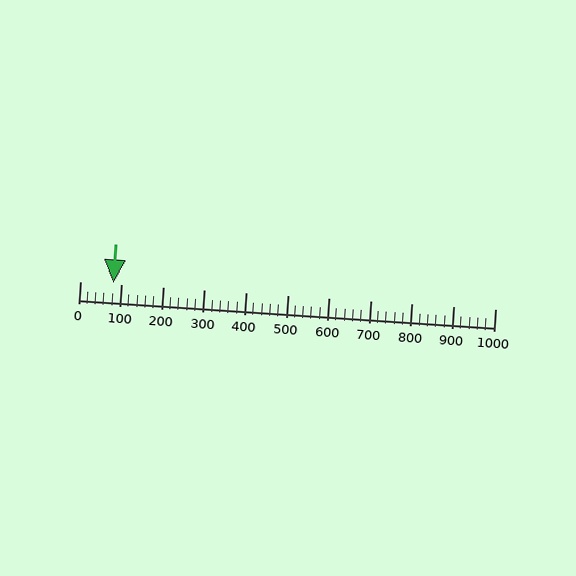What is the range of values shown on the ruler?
The ruler shows values from 0 to 1000.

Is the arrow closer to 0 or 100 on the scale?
The arrow is closer to 100.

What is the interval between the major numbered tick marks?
The major tick marks are spaced 100 units apart.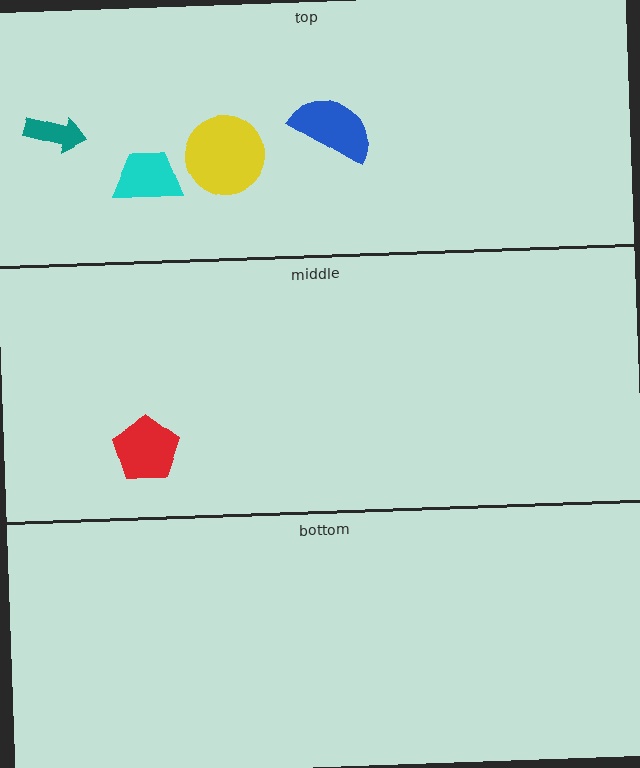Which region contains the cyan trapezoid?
The top region.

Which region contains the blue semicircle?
The top region.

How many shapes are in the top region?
4.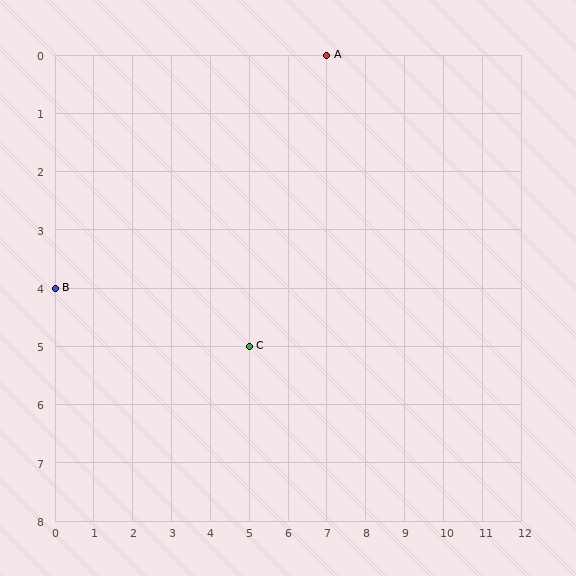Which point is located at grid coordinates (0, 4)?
Point B is at (0, 4).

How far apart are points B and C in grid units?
Points B and C are 5 columns and 1 row apart (about 5.1 grid units diagonally).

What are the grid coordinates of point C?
Point C is at grid coordinates (5, 5).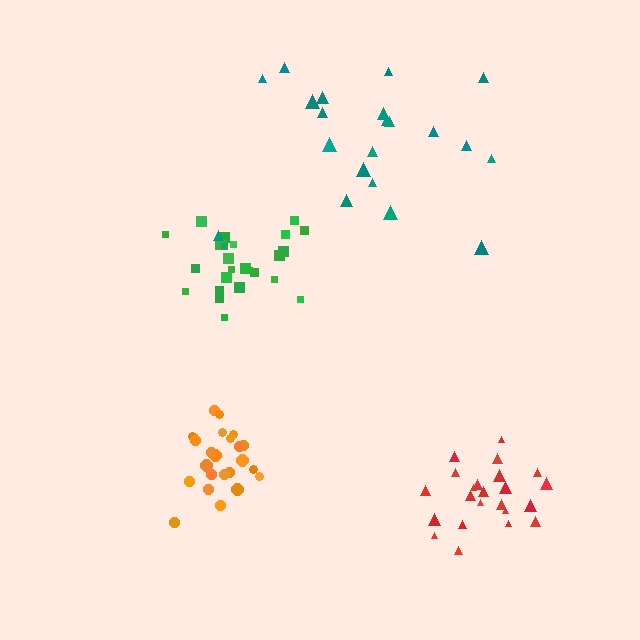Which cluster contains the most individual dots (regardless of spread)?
Red (25).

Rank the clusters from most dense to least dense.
orange, red, green, teal.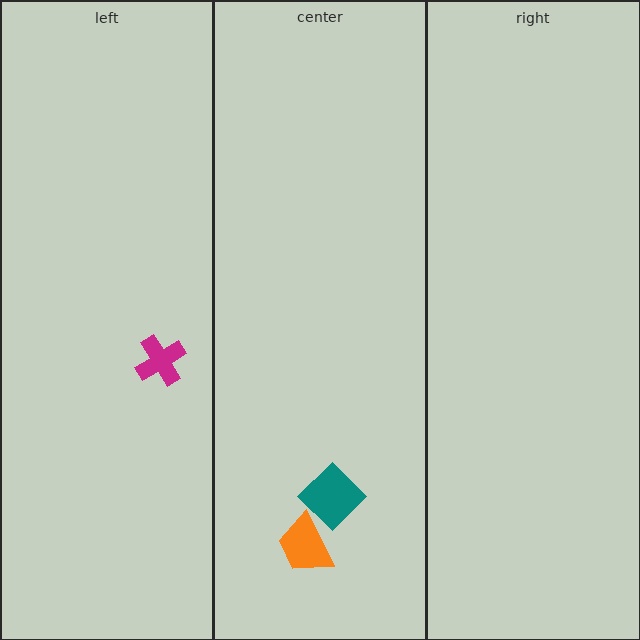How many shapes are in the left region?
1.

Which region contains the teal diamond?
The center region.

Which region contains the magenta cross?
The left region.